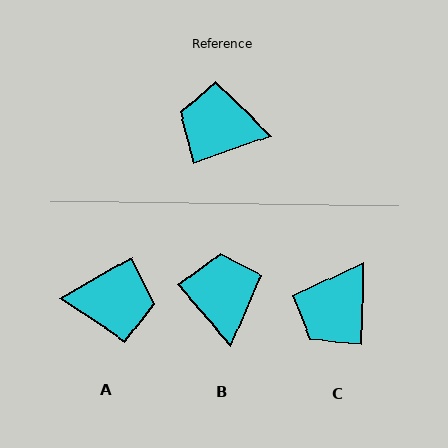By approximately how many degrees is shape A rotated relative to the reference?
Approximately 169 degrees clockwise.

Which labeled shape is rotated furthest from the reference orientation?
A, about 169 degrees away.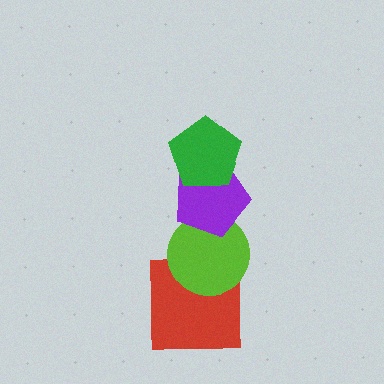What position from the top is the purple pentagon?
The purple pentagon is 2nd from the top.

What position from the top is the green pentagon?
The green pentagon is 1st from the top.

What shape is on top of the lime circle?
The purple pentagon is on top of the lime circle.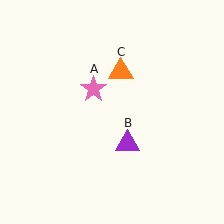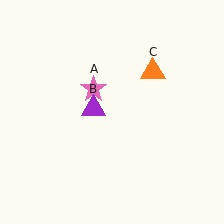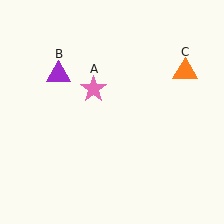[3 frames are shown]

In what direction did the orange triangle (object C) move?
The orange triangle (object C) moved right.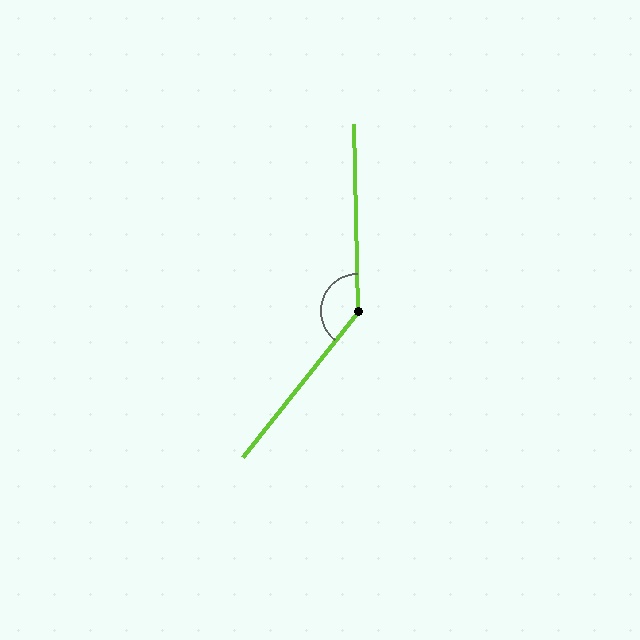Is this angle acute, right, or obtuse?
It is obtuse.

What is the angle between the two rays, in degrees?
Approximately 140 degrees.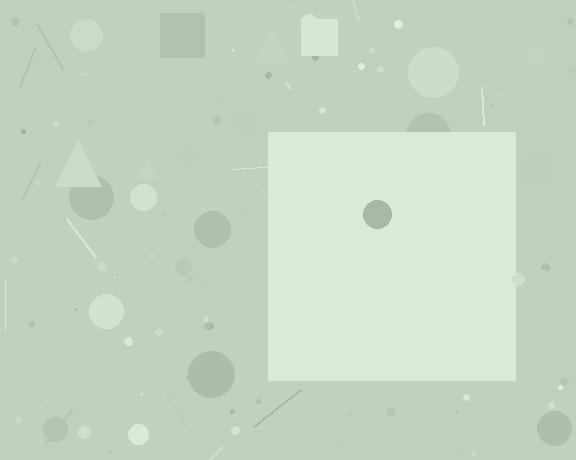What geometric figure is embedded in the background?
A square is embedded in the background.